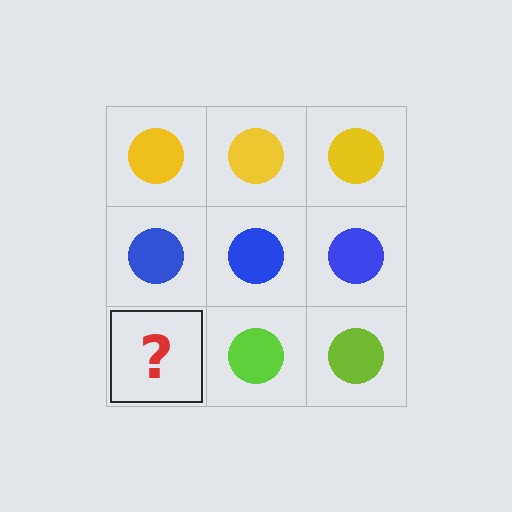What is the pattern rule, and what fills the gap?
The rule is that each row has a consistent color. The gap should be filled with a lime circle.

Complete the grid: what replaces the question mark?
The question mark should be replaced with a lime circle.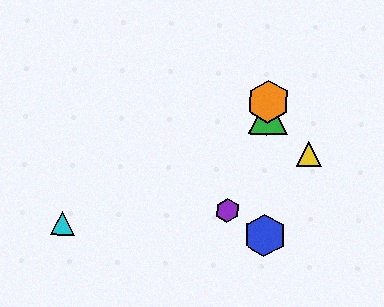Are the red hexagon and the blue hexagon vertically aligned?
Yes, both are at x≈268.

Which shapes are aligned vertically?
The red hexagon, the blue hexagon, the green triangle, the orange hexagon are aligned vertically.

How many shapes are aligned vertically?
4 shapes (the red hexagon, the blue hexagon, the green triangle, the orange hexagon) are aligned vertically.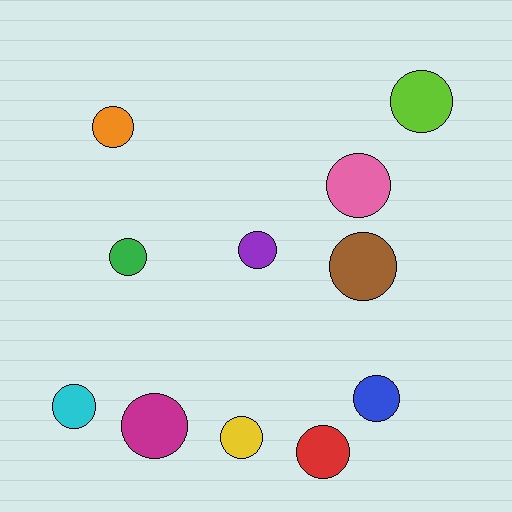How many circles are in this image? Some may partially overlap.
There are 11 circles.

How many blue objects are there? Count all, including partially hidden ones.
There is 1 blue object.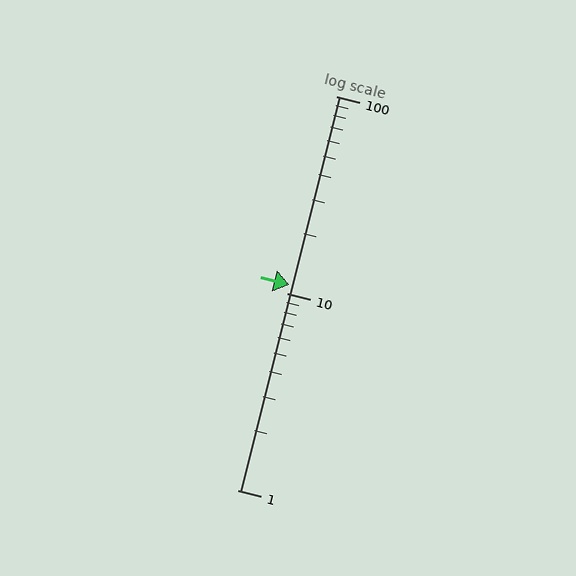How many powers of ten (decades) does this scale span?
The scale spans 2 decades, from 1 to 100.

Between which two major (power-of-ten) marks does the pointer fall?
The pointer is between 10 and 100.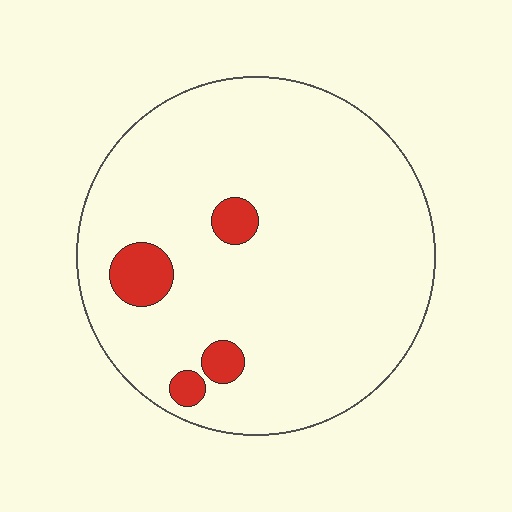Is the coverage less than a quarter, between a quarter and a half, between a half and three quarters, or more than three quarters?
Less than a quarter.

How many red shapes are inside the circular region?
4.